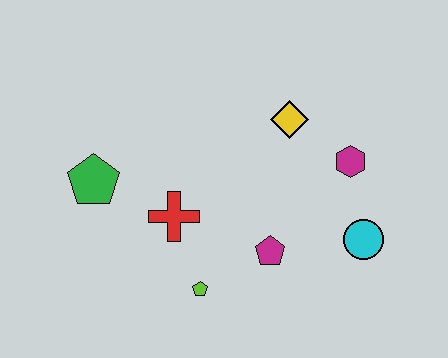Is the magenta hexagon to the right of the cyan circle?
No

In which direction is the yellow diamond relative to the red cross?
The yellow diamond is to the right of the red cross.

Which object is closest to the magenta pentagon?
The lime pentagon is closest to the magenta pentagon.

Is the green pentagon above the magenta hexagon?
No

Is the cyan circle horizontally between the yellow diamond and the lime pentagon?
No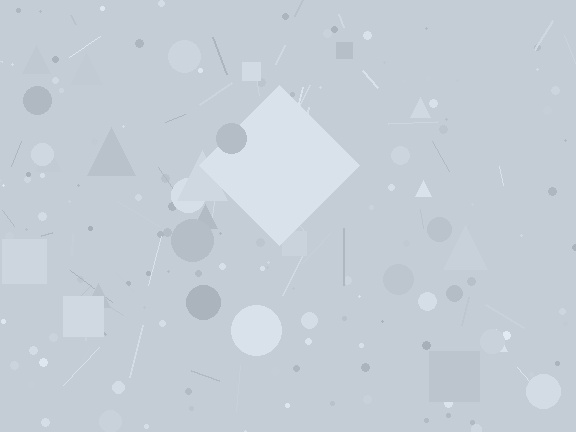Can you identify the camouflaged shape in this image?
The camouflaged shape is a diamond.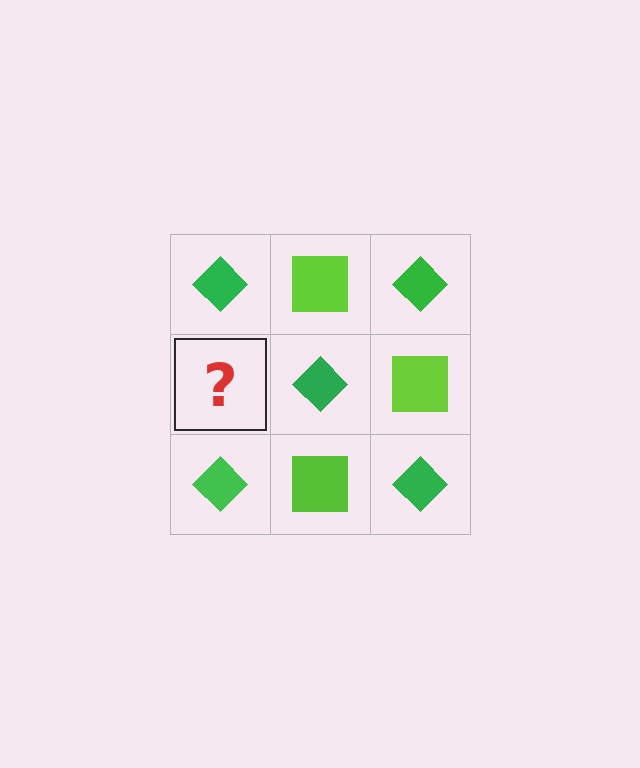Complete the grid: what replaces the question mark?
The question mark should be replaced with a lime square.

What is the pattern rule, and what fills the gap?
The rule is that it alternates green diamond and lime square in a checkerboard pattern. The gap should be filled with a lime square.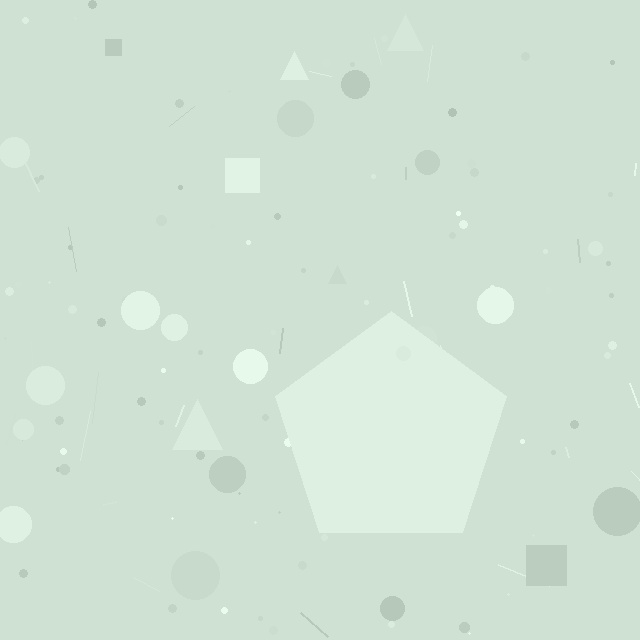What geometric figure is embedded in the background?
A pentagon is embedded in the background.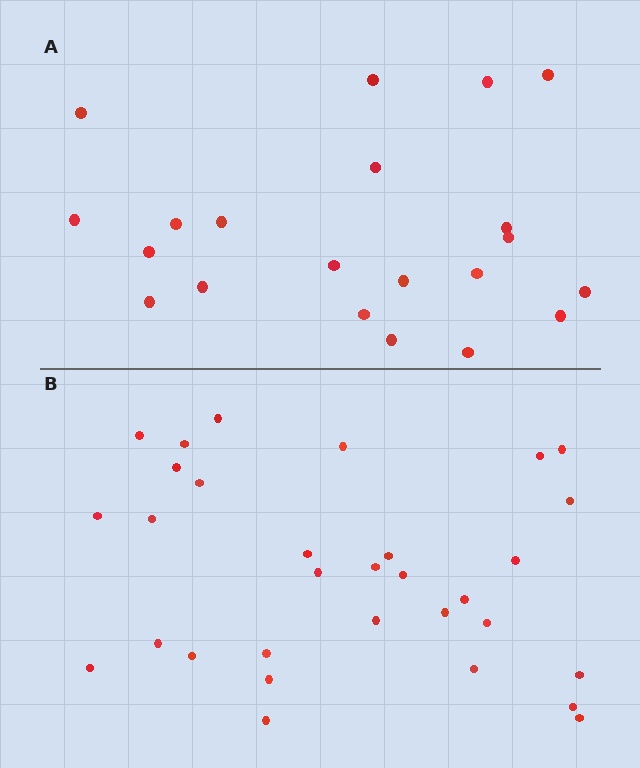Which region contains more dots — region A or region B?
Region B (the bottom region) has more dots.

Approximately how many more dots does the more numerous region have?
Region B has roughly 10 or so more dots than region A.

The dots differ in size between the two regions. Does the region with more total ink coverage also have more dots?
No. Region A has more total ink coverage because its dots are larger, but region B actually contains more individual dots. Total area can be misleading — the number of items is what matters here.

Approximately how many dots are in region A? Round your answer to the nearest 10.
About 20 dots. (The exact count is 21, which rounds to 20.)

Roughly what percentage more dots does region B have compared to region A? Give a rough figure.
About 50% more.